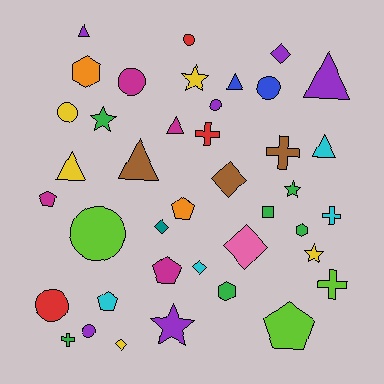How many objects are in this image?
There are 40 objects.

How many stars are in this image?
There are 5 stars.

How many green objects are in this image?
There are 6 green objects.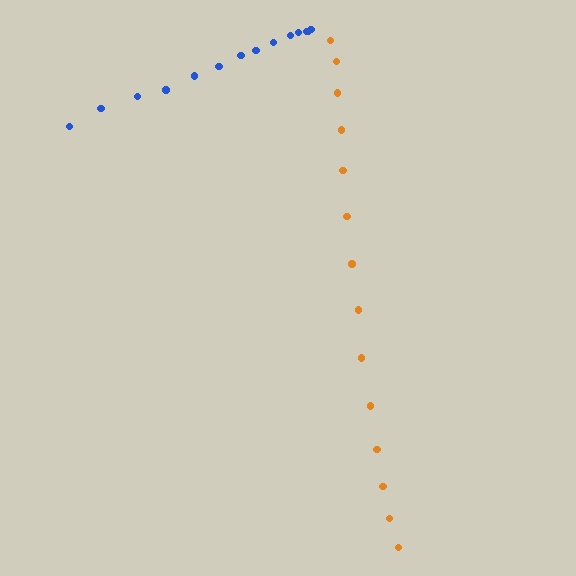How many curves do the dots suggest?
There are 2 distinct paths.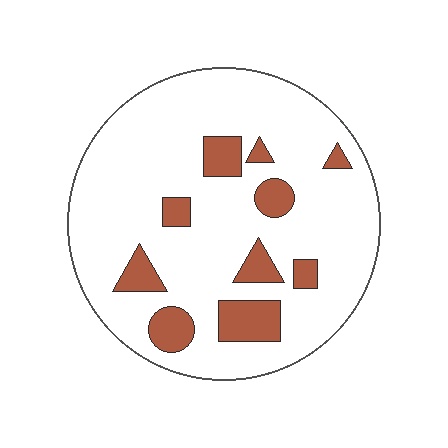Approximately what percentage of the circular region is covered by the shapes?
Approximately 15%.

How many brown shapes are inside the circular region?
10.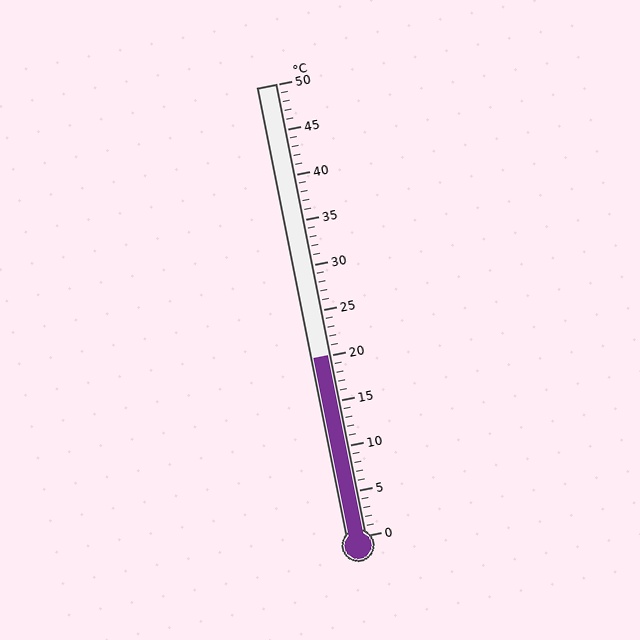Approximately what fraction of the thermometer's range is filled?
The thermometer is filled to approximately 40% of its range.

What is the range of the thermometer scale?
The thermometer scale ranges from 0°C to 50°C.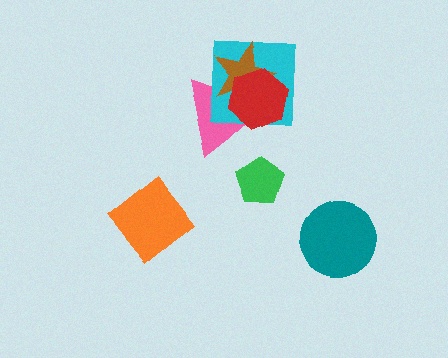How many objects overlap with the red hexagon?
3 objects overlap with the red hexagon.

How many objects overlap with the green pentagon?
0 objects overlap with the green pentagon.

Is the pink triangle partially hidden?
Yes, it is partially covered by another shape.